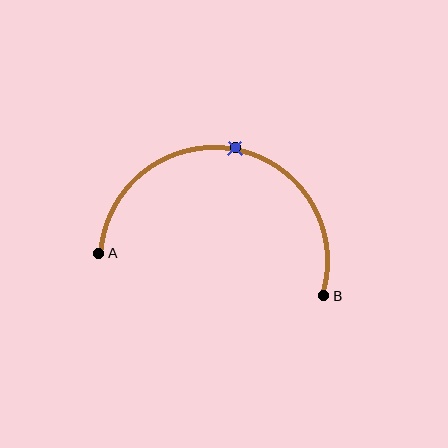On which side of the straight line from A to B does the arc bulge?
The arc bulges above the straight line connecting A and B.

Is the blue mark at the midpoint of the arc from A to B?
Yes. The blue mark lies on the arc at equal arc-length from both A and B — it is the arc midpoint.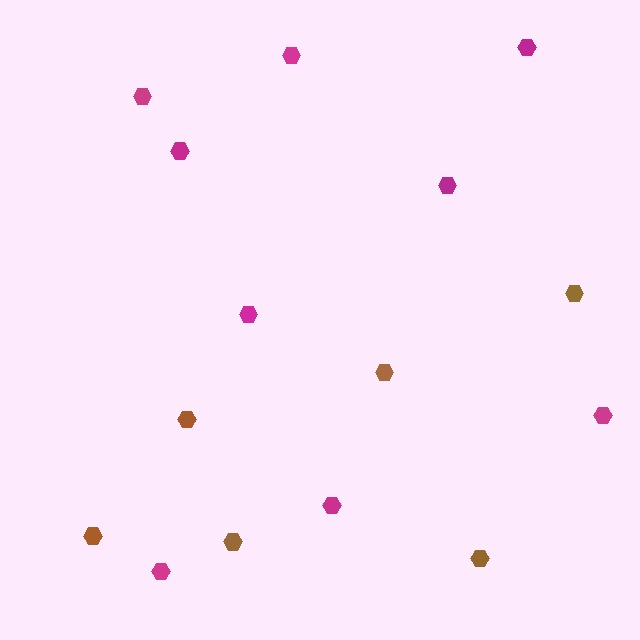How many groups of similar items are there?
There are 2 groups: one group of magenta hexagons (9) and one group of brown hexagons (6).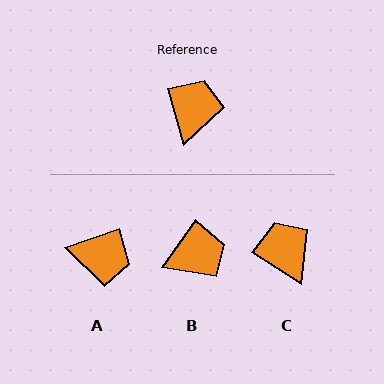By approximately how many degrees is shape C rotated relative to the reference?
Approximately 41 degrees counter-clockwise.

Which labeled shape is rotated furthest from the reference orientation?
A, about 87 degrees away.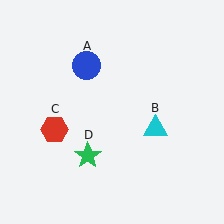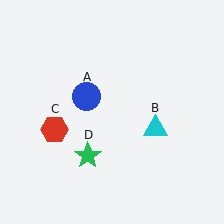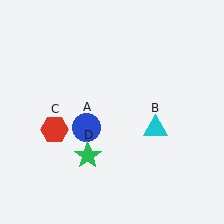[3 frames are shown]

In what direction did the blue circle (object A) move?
The blue circle (object A) moved down.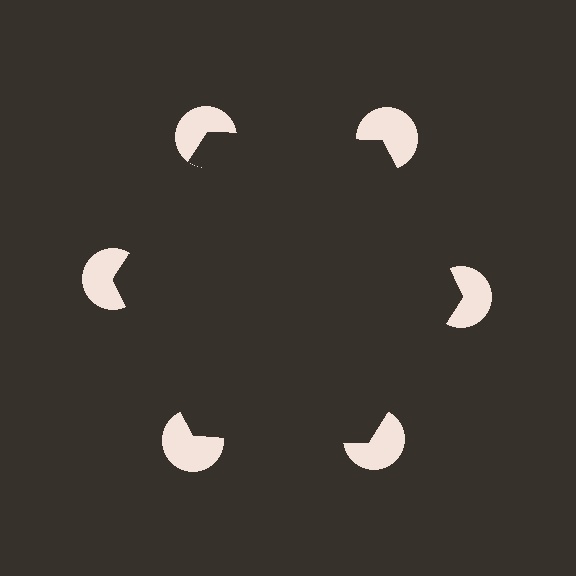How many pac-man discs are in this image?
There are 6 — one at each vertex of the illusory hexagon.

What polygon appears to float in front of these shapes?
An illusory hexagon — its edges are inferred from the aligned wedge cuts in the pac-man discs, not physically drawn.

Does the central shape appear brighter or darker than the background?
It typically appears slightly darker than the background, even though no actual brightness change is drawn.